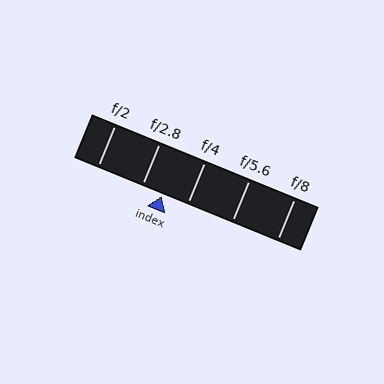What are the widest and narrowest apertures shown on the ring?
The widest aperture shown is f/2 and the narrowest is f/8.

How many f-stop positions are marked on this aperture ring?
There are 5 f-stop positions marked.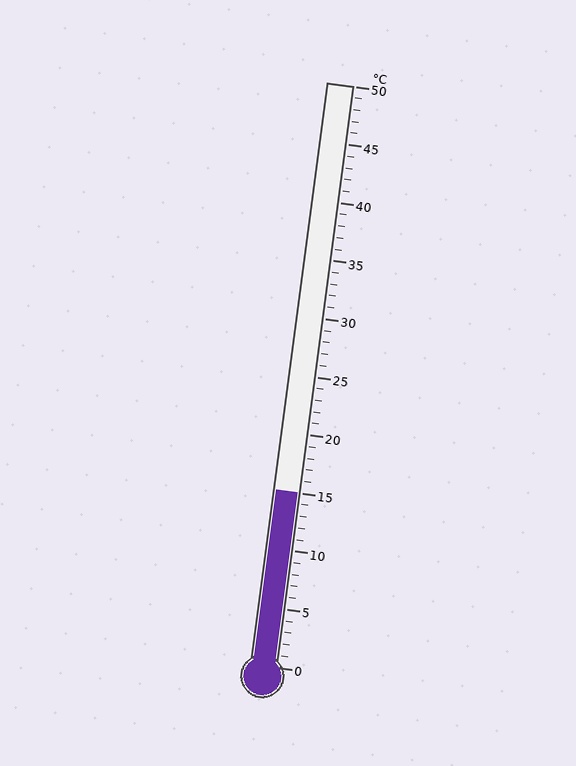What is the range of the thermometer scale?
The thermometer scale ranges from 0°C to 50°C.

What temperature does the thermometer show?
The thermometer shows approximately 15°C.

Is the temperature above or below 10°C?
The temperature is above 10°C.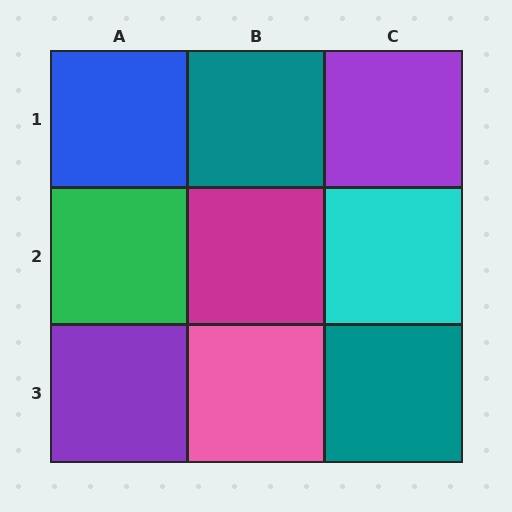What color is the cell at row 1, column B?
Teal.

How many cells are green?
1 cell is green.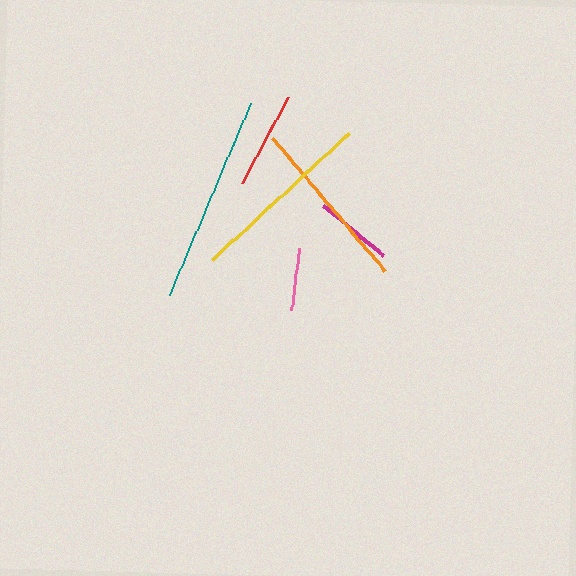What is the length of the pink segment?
The pink segment is approximately 62 pixels long.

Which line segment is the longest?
The teal line is the longest at approximately 208 pixels.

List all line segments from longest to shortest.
From longest to shortest: teal, yellow, orange, red, magenta, pink.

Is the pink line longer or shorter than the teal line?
The teal line is longer than the pink line.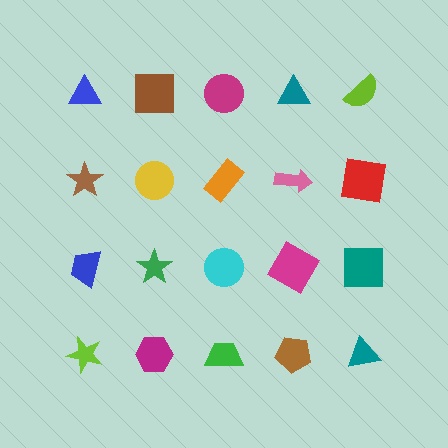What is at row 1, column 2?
A brown square.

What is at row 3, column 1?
A blue trapezoid.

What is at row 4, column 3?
A green trapezoid.